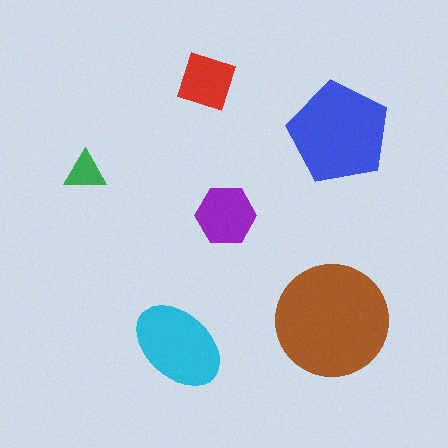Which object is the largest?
The brown circle.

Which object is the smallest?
The green triangle.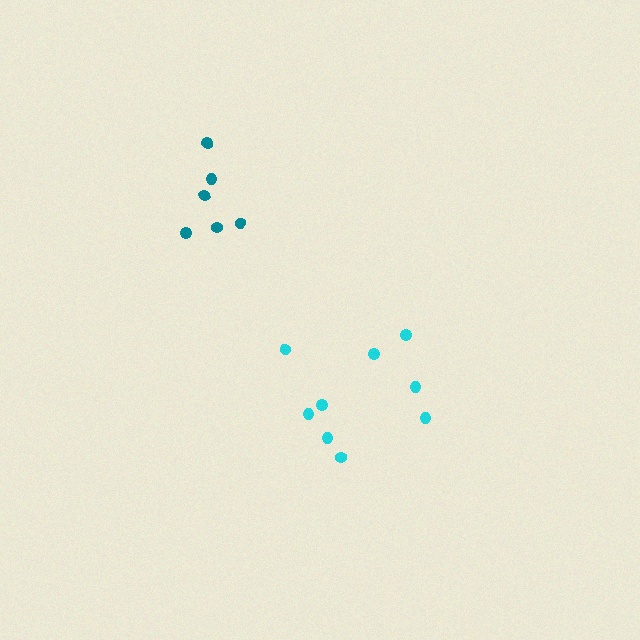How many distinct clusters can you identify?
There are 2 distinct clusters.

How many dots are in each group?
Group 1: 9 dots, Group 2: 6 dots (15 total).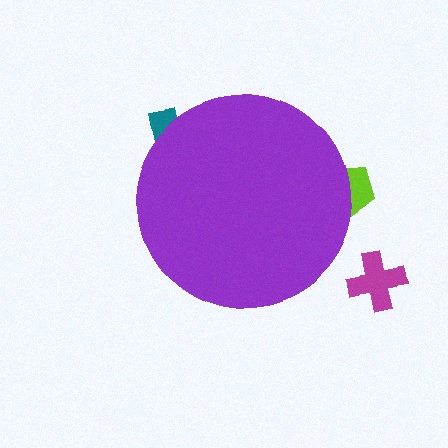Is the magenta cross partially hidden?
No, the magenta cross is fully visible.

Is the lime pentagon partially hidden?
Yes, the lime pentagon is partially hidden behind the purple circle.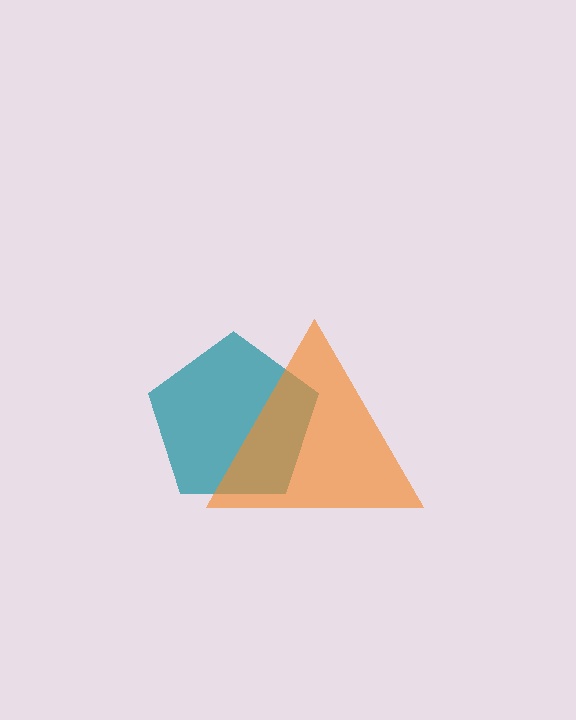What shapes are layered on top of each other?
The layered shapes are: a teal pentagon, an orange triangle.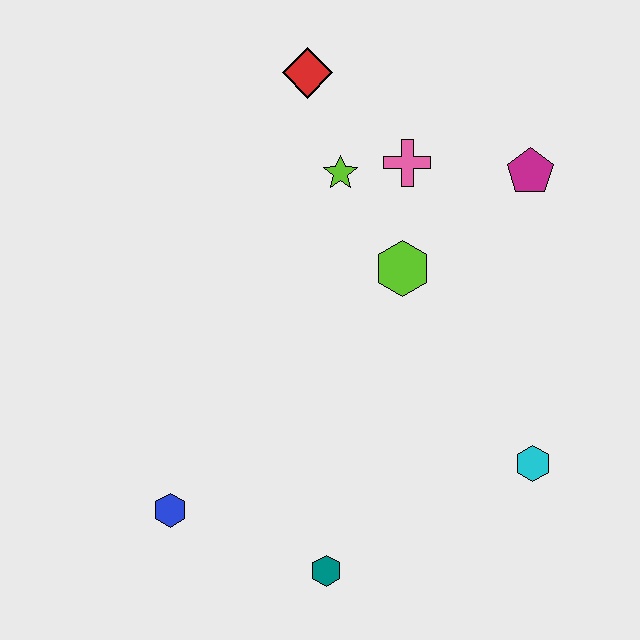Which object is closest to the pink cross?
The lime star is closest to the pink cross.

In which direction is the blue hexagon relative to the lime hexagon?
The blue hexagon is below the lime hexagon.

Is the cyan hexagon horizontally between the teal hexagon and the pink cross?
No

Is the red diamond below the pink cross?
No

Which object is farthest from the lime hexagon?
The blue hexagon is farthest from the lime hexagon.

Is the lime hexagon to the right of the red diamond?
Yes